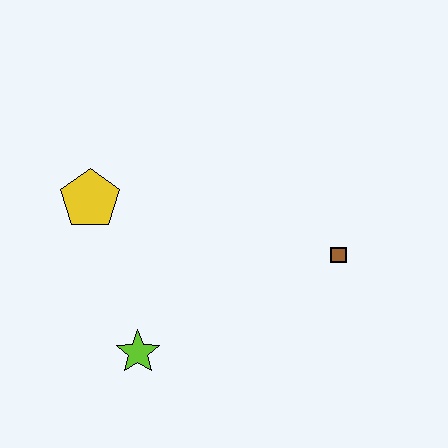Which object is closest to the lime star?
The yellow pentagon is closest to the lime star.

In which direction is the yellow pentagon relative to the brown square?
The yellow pentagon is to the left of the brown square.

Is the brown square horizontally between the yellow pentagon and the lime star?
No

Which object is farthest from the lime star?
The brown square is farthest from the lime star.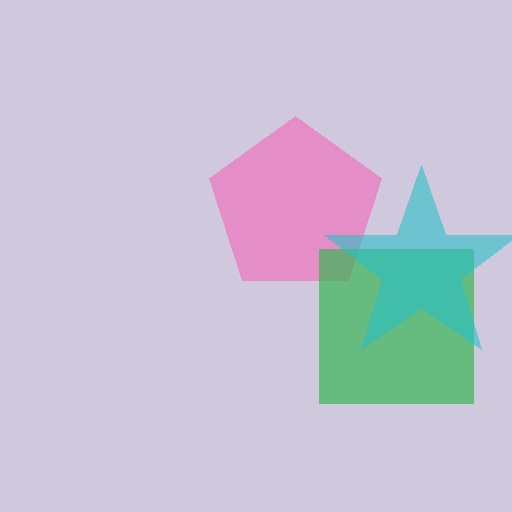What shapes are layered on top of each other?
The layered shapes are: a pink pentagon, a green square, a cyan star.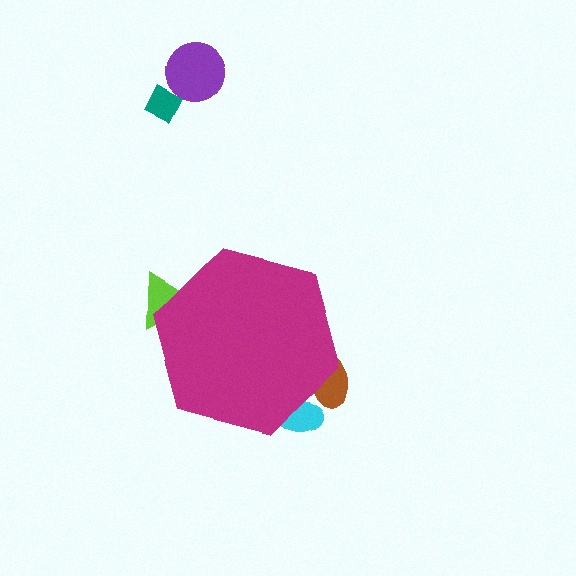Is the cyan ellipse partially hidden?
Yes, the cyan ellipse is partially hidden behind the magenta hexagon.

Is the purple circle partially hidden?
No, the purple circle is fully visible.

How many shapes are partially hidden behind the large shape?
3 shapes are partially hidden.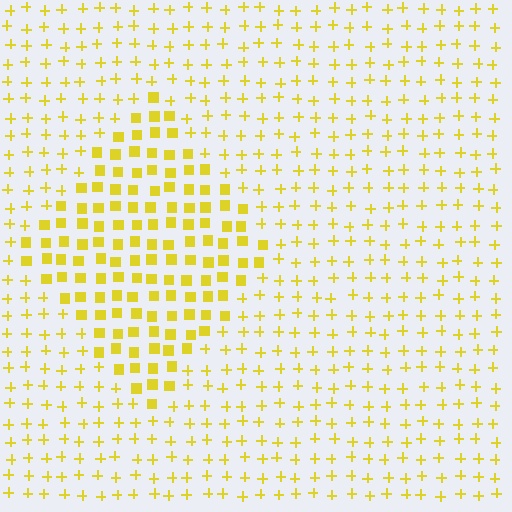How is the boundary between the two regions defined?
The boundary is defined by a change in element shape: squares inside vs. plus signs outside. All elements share the same color and spacing.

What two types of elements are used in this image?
The image uses squares inside the diamond region and plus signs outside it.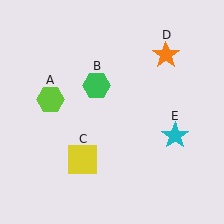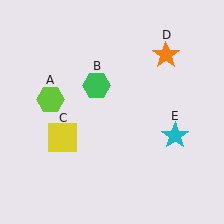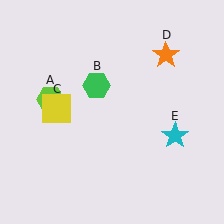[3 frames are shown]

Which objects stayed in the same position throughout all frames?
Lime hexagon (object A) and green hexagon (object B) and orange star (object D) and cyan star (object E) remained stationary.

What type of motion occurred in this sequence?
The yellow square (object C) rotated clockwise around the center of the scene.